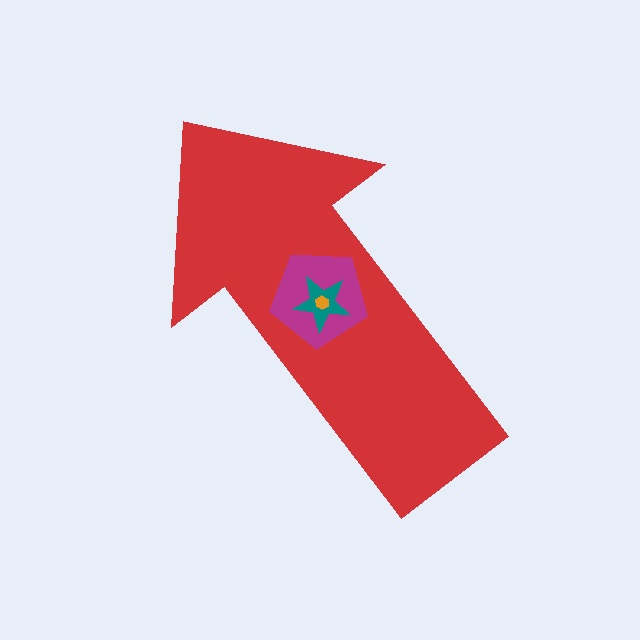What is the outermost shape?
The red arrow.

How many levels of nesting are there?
4.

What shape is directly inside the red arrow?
The magenta pentagon.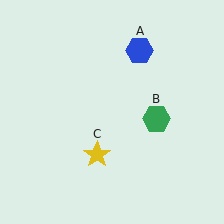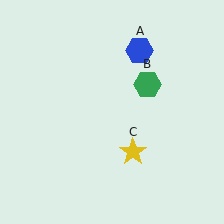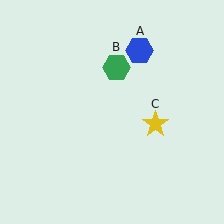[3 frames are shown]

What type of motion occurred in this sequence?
The green hexagon (object B), yellow star (object C) rotated counterclockwise around the center of the scene.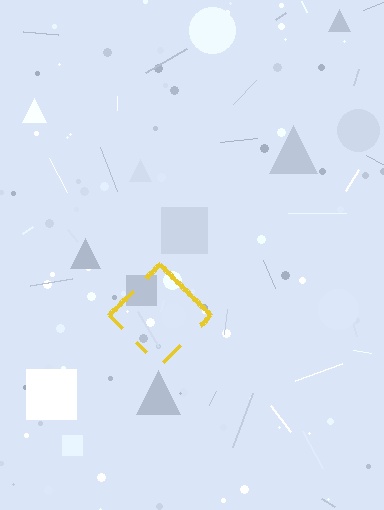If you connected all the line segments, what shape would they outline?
They would outline a diamond.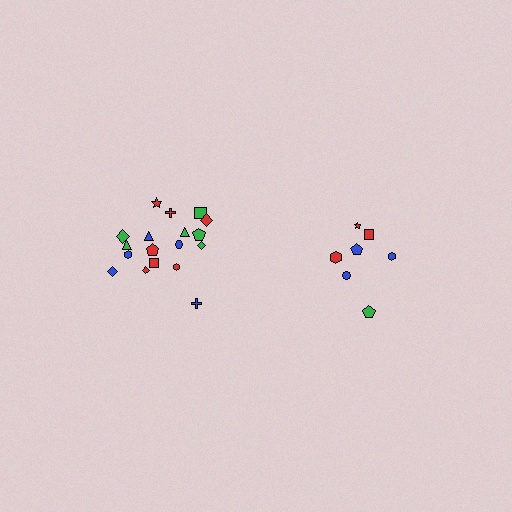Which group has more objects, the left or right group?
The left group.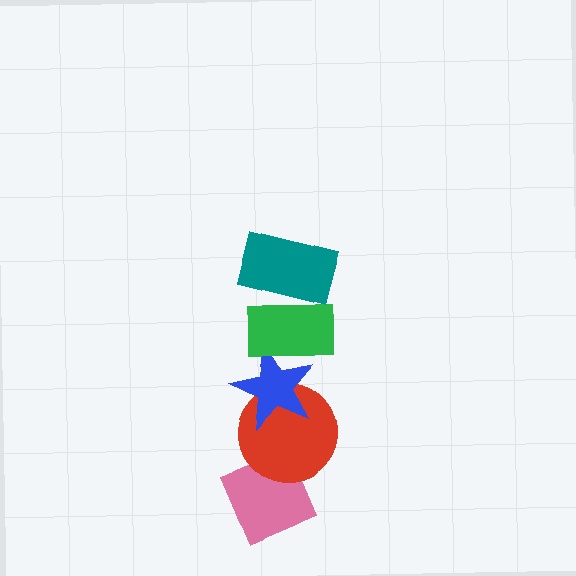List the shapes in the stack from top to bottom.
From top to bottom: the teal rectangle, the green rectangle, the blue star, the red circle, the pink diamond.